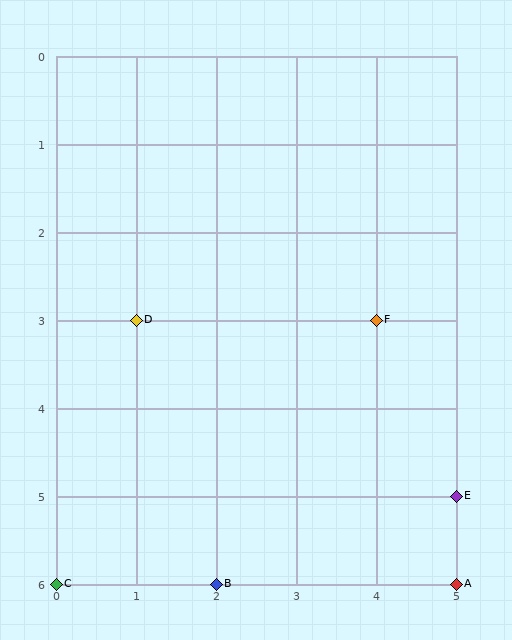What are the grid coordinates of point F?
Point F is at grid coordinates (4, 3).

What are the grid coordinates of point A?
Point A is at grid coordinates (5, 6).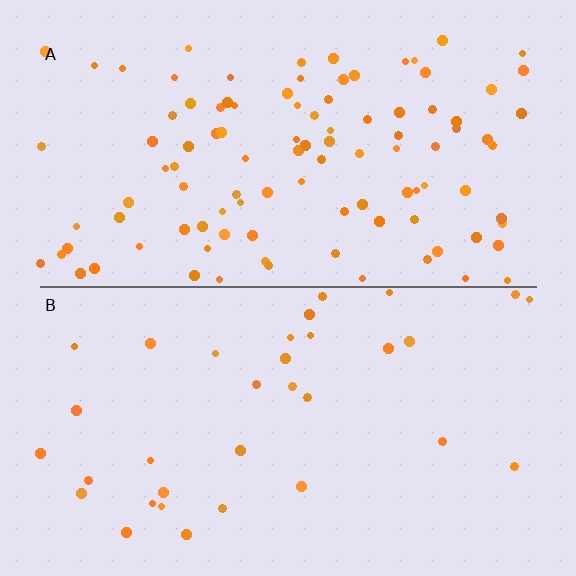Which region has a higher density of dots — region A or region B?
A (the top).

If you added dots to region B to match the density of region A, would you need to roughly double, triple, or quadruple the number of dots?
Approximately triple.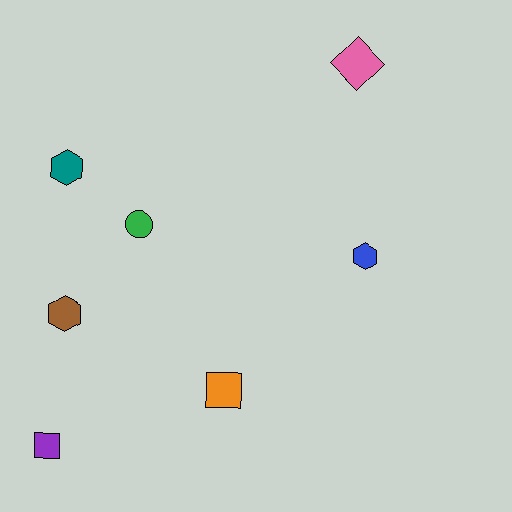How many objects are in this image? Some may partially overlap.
There are 7 objects.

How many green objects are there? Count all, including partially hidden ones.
There is 1 green object.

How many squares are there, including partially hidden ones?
There are 2 squares.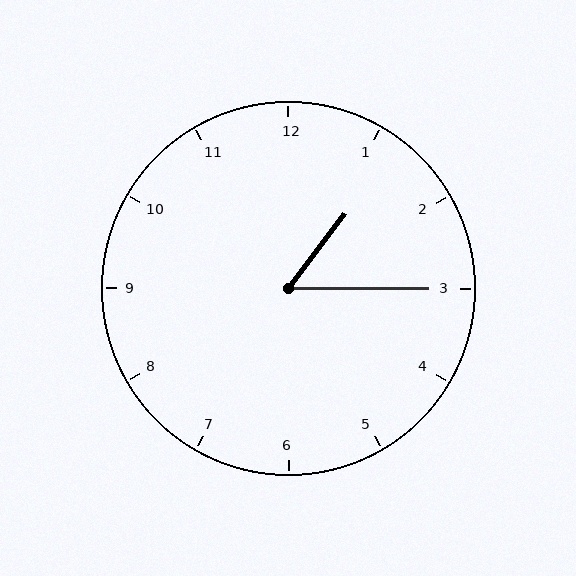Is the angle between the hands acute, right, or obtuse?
It is acute.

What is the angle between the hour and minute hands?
Approximately 52 degrees.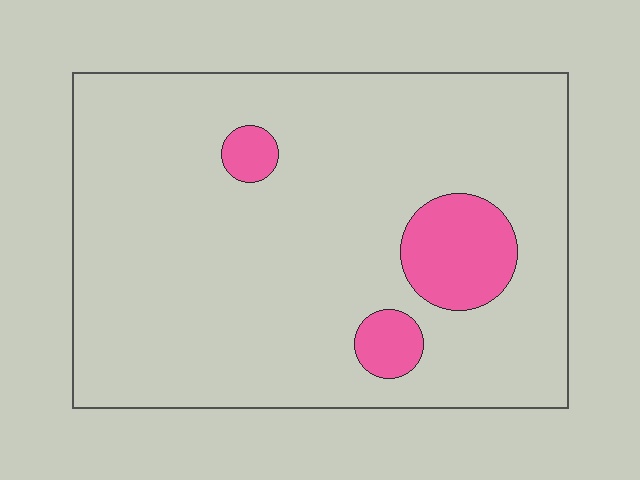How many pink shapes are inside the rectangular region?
3.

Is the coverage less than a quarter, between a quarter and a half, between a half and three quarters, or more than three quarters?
Less than a quarter.